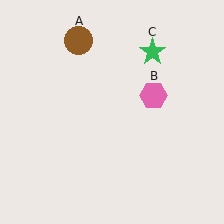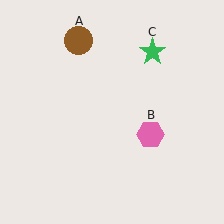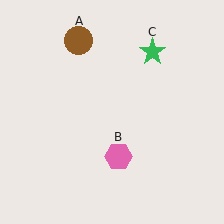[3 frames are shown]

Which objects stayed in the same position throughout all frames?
Brown circle (object A) and green star (object C) remained stationary.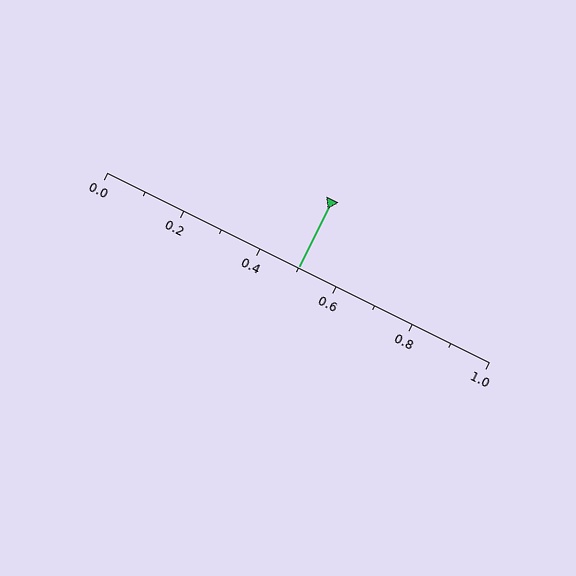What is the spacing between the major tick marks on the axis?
The major ticks are spaced 0.2 apart.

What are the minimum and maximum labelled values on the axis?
The axis runs from 0.0 to 1.0.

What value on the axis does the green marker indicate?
The marker indicates approximately 0.5.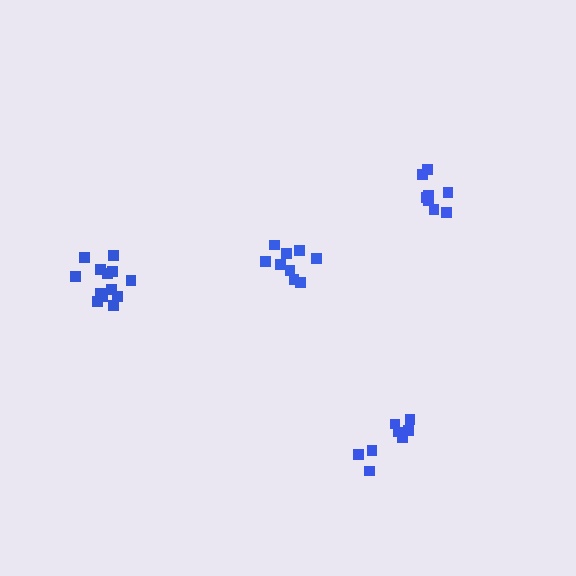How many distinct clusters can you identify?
There are 4 distinct clusters.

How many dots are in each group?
Group 1: 13 dots, Group 2: 9 dots, Group 3: 8 dots, Group 4: 8 dots (38 total).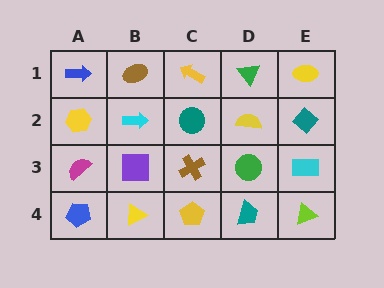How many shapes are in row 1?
5 shapes.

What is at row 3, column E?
A cyan rectangle.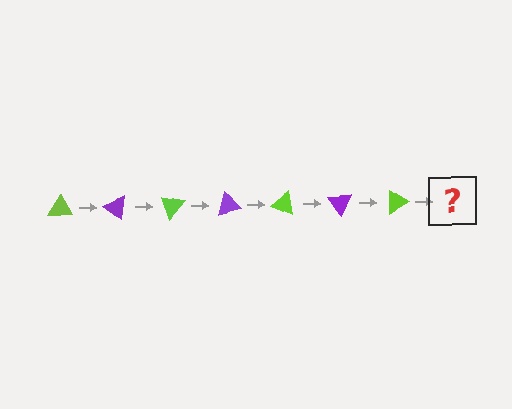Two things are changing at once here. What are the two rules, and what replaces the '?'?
The two rules are that it rotates 35 degrees each step and the color cycles through lime and purple. The '?' should be a purple triangle, rotated 245 degrees from the start.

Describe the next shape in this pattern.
It should be a purple triangle, rotated 245 degrees from the start.